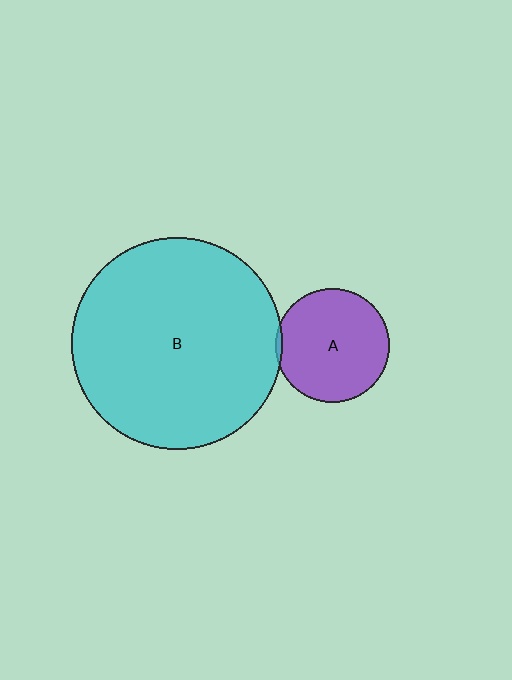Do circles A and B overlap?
Yes.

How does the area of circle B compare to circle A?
Approximately 3.4 times.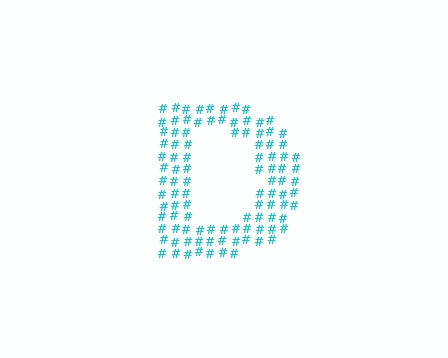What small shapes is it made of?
It is made of small hash symbols.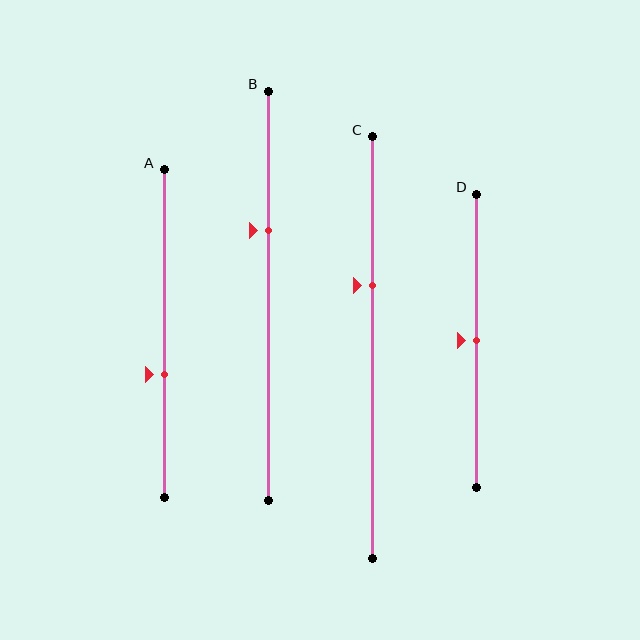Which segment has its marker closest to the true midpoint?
Segment D has its marker closest to the true midpoint.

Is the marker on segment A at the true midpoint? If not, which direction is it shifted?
No, the marker on segment A is shifted downward by about 13% of the segment length.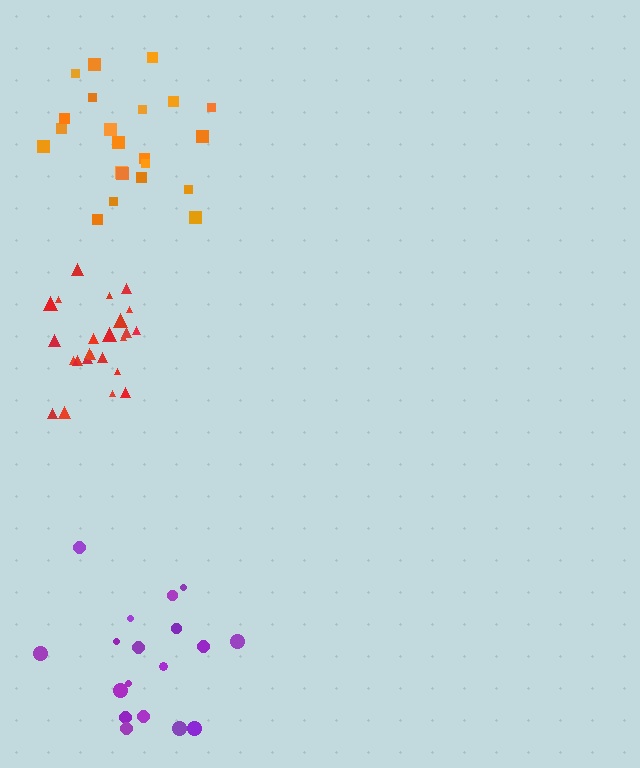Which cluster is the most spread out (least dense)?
Purple.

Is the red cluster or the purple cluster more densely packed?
Red.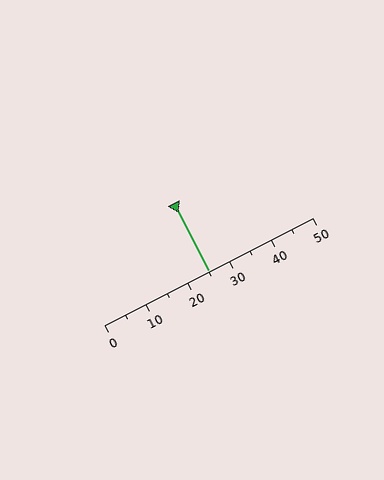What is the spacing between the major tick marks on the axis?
The major ticks are spaced 10 apart.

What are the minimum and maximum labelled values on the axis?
The axis runs from 0 to 50.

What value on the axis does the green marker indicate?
The marker indicates approximately 25.